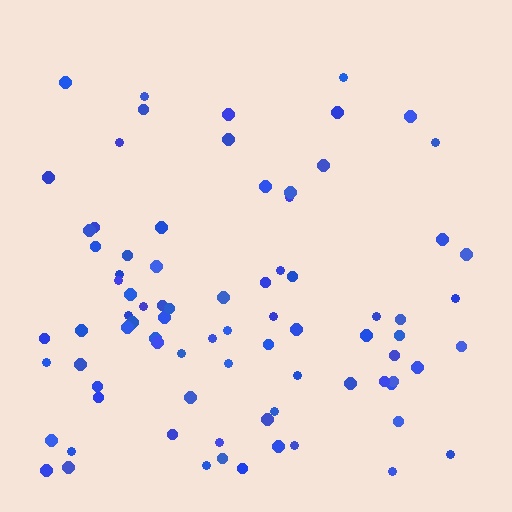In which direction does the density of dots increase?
From top to bottom, with the bottom side densest.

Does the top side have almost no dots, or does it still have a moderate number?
Still a moderate number, just noticeably fewer than the bottom.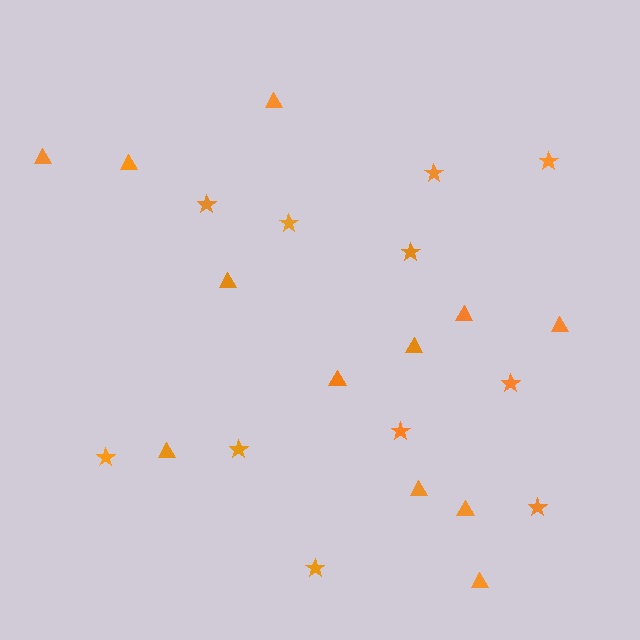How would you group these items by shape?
There are 2 groups: one group of triangles (12) and one group of stars (11).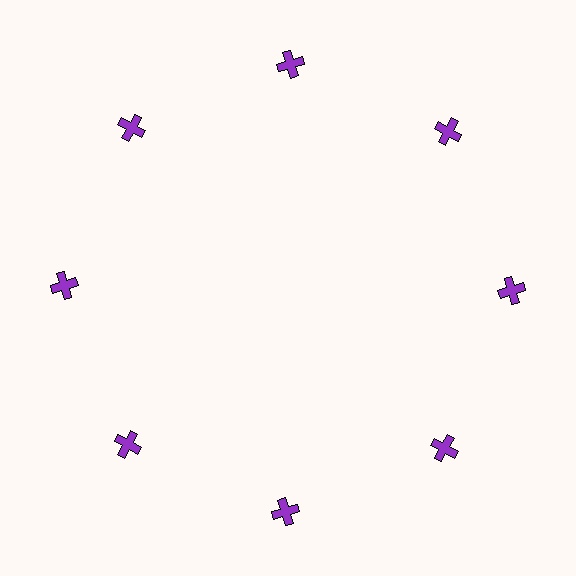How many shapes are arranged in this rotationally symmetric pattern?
There are 8 shapes, arranged in 8 groups of 1.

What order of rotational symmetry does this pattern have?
This pattern has 8-fold rotational symmetry.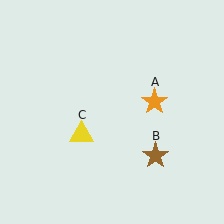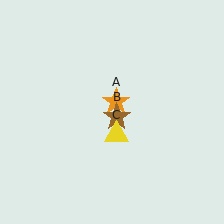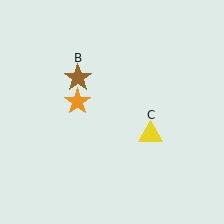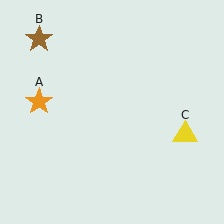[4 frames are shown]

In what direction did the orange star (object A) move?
The orange star (object A) moved left.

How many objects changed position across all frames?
3 objects changed position: orange star (object A), brown star (object B), yellow triangle (object C).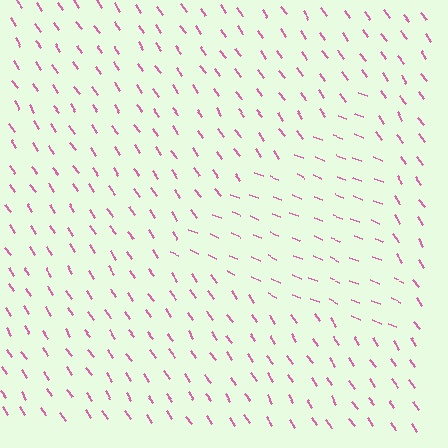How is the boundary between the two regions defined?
The boundary is defined purely by a change in line orientation (approximately 32 degrees difference). All lines are the same color and thickness.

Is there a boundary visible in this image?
Yes, there is a texture boundary formed by a change in line orientation.